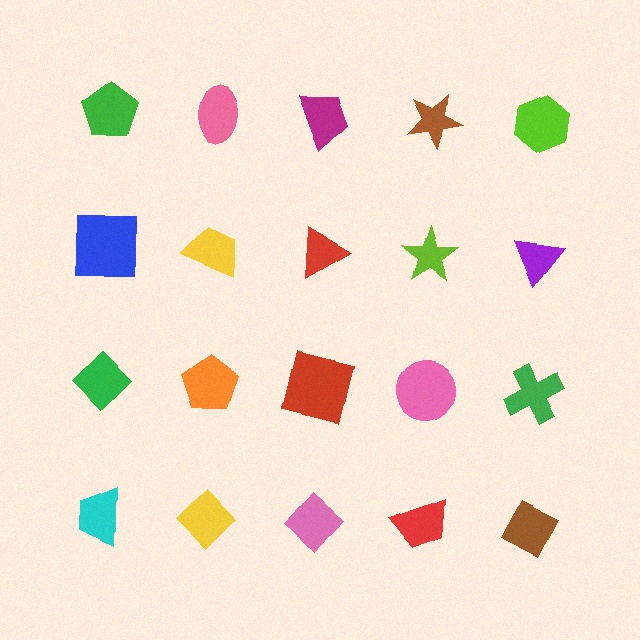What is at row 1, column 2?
A pink ellipse.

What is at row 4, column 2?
A yellow diamond.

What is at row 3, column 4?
A pink circle.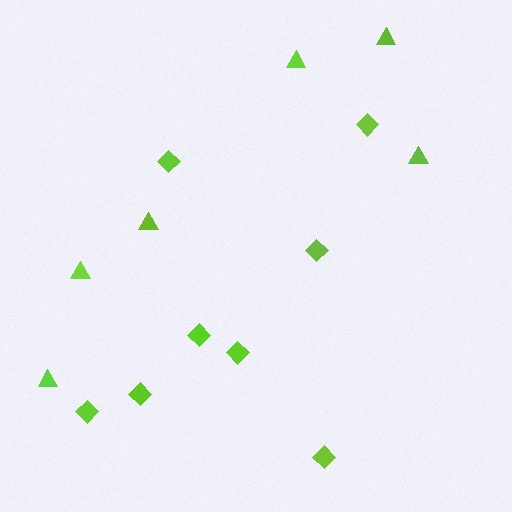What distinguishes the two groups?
There are 2 groups: one group of triangles (6) and one group of diamonds (8).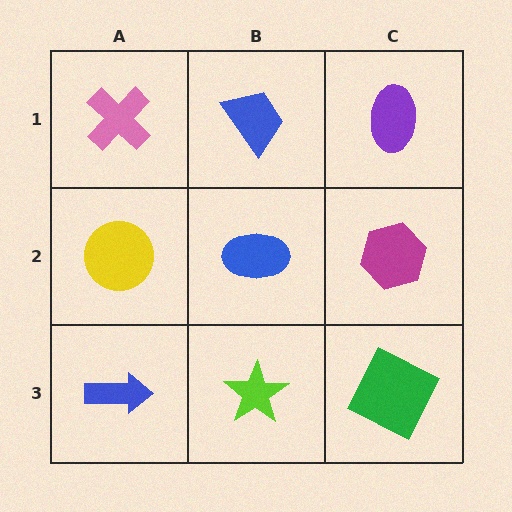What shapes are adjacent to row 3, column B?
A blue ellipse (row 2, column B), a blue arrow (row 3, column A), a green square (row 3, column C).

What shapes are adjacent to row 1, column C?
A magenta hexagon (row 2, column C), a blue trapezoid (row 1, column B).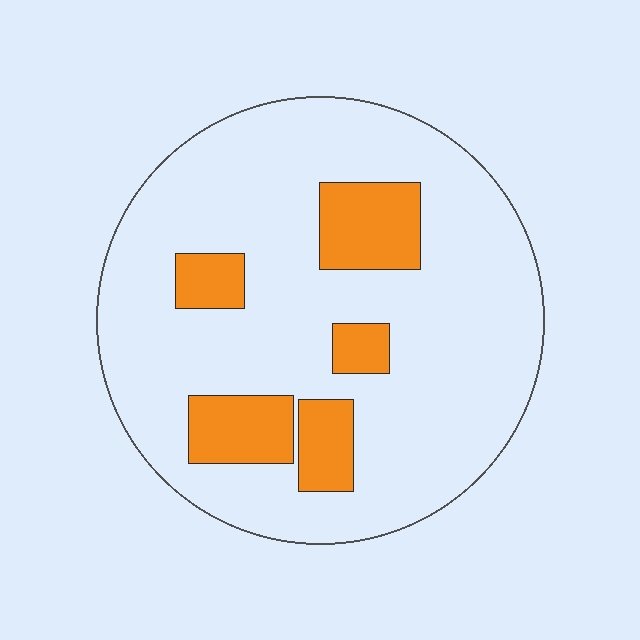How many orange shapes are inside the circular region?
5.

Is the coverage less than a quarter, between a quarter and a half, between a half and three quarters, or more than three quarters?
Less than a quarter.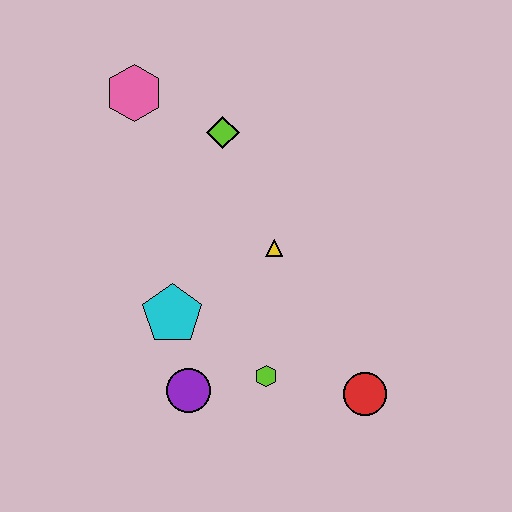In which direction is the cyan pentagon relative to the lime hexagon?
The cyan pentagon is to the left of the lime hexagon.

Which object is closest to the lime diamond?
The pink hexagon is closest to the lime diamond.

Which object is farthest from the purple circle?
The pink hexagon is farthest from the purple circle.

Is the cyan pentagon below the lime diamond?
Yes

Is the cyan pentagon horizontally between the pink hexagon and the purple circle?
Yes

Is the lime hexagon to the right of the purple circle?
Yes